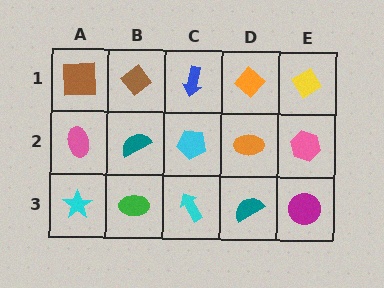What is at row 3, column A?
A cyan star.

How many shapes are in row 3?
5 shapes.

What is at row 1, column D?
An orange diamond.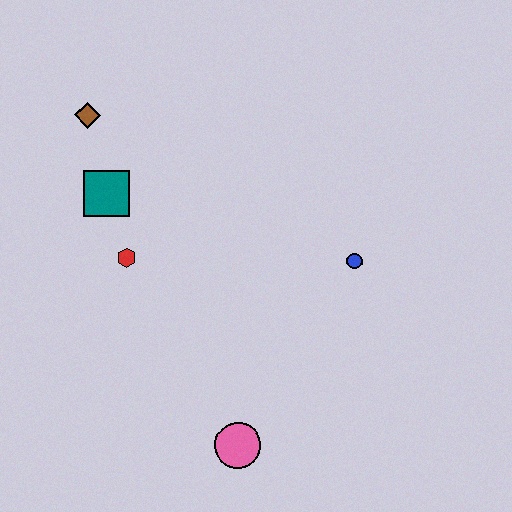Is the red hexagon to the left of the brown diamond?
No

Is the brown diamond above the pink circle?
Yes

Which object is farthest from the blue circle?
The brown diamond is farthest from the blue circle.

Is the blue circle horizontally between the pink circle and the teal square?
No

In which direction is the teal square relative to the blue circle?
The teal square is to the left of the blue circle.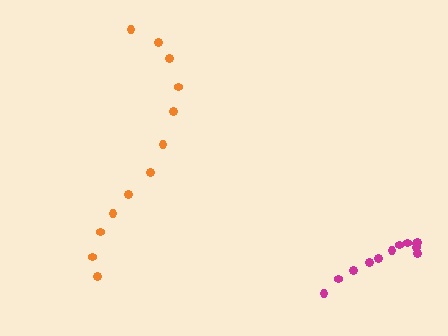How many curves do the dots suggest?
There are 2 distinct paths.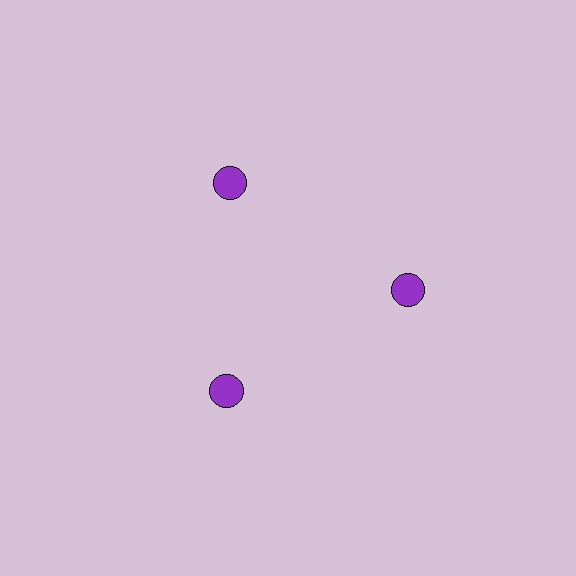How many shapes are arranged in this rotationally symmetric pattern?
There are 3 shapes, arranged in 3 groups of 1.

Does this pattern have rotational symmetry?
Yes, this pattern has 3-fold rotational symmetry. It looks the same after rotating 120 degrees around the center.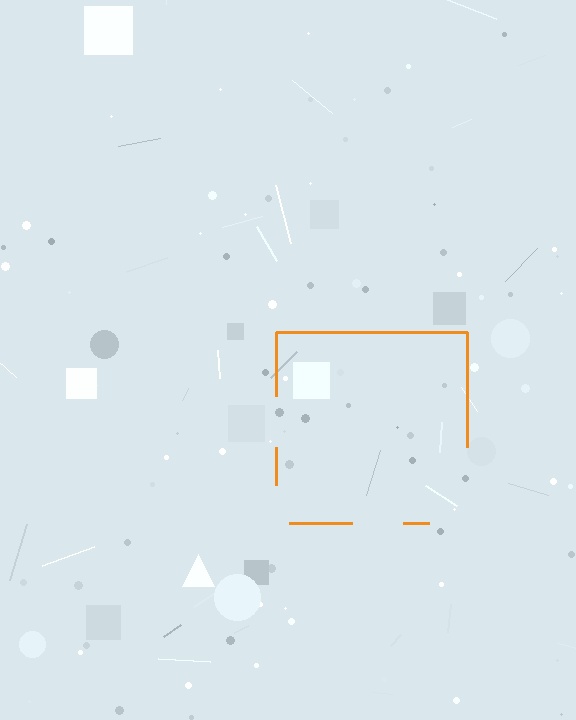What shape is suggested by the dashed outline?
The dashed outline suggests a square.